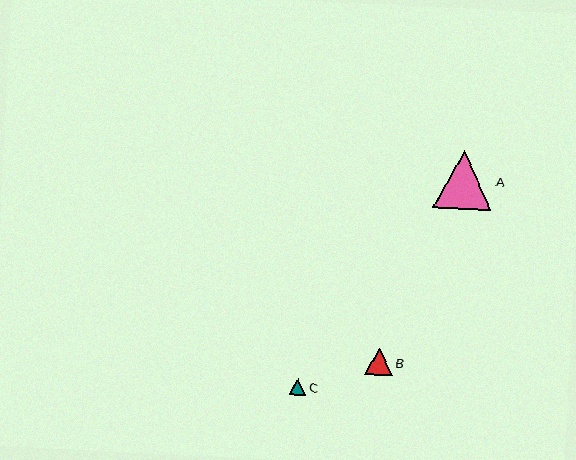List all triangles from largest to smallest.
From largest to smallest: A, B, C.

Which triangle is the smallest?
Triangle C is the smallest with a size of approximately 17 pixels.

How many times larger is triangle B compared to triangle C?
Triangle B is approximately 1.6 times the size of triangle C.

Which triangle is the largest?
Triangle A is the largest with a size of approximately 59 pixels.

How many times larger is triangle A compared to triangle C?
Triangle A is approximately 3.5 times the size of triangle C.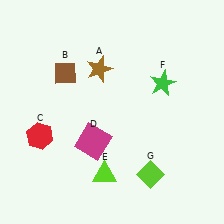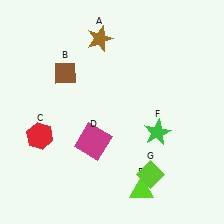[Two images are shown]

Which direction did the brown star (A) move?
The brown star (A) moved up.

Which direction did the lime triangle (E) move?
The lime triangle (E) moved right.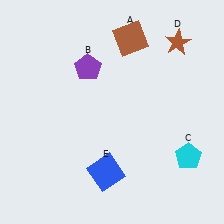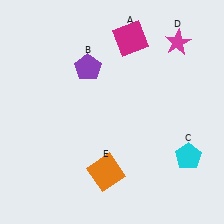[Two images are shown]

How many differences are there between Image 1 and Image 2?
There are 3 differences between the two images.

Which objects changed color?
A changed from brown to magenta. D changed from brown to magenta. E changed from blue to orange.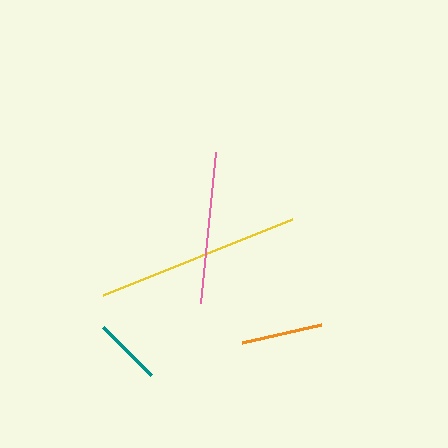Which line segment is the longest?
The yellow line is the longest at approximately 204 pixels.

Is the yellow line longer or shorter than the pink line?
The yellow line is longer than the pink line.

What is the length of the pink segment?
The pink segment is approximately 151 pixels long.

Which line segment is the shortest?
The teal line is the shortest at approximately 67 pixels.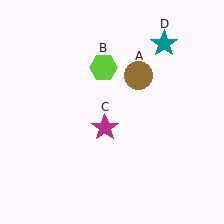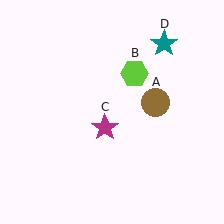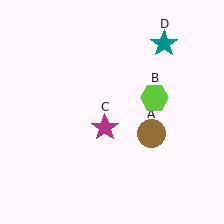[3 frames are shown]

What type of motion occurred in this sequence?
The brown circle (object A), lime hexagon (object B) rotated clockwise around the center of the scene.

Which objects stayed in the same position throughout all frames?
Magenta star (object C) and teal star (object D) remained stationary.